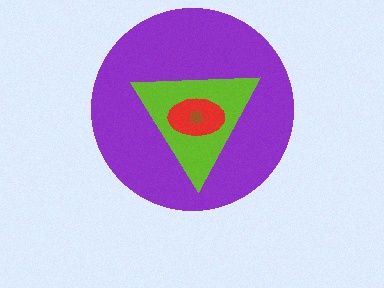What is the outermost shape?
The purple circle.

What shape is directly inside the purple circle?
The lime triangle.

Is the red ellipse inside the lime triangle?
Yes.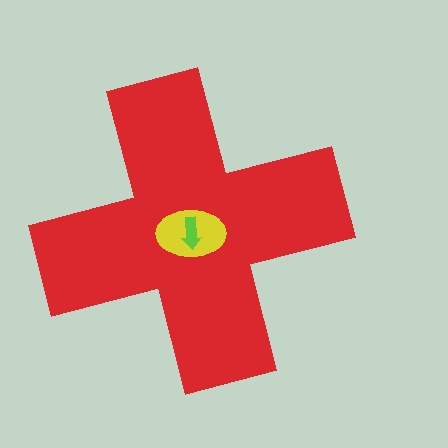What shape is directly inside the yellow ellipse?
The lime arrow.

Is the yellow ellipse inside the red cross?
Yes.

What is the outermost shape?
The red cross.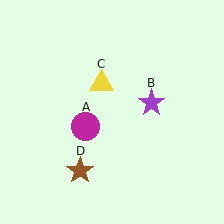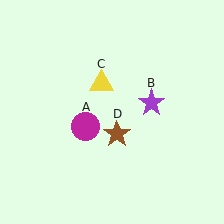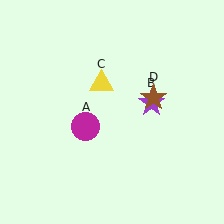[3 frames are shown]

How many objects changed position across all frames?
1 object changed position: brown star (object D).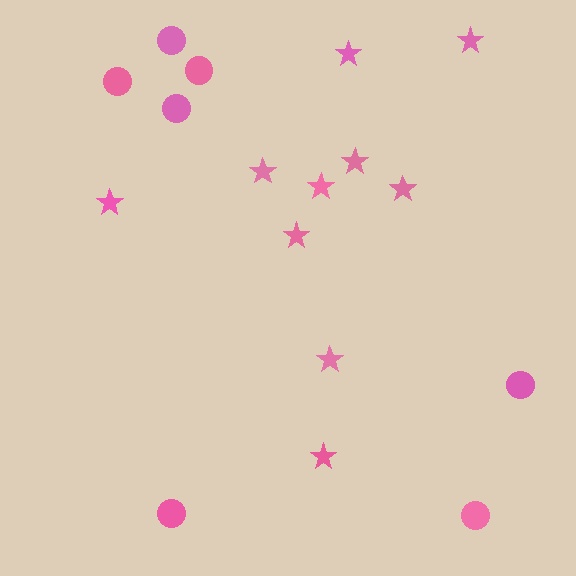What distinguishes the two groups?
There are 2 groups: one group of stars (10) and one group of circles (7).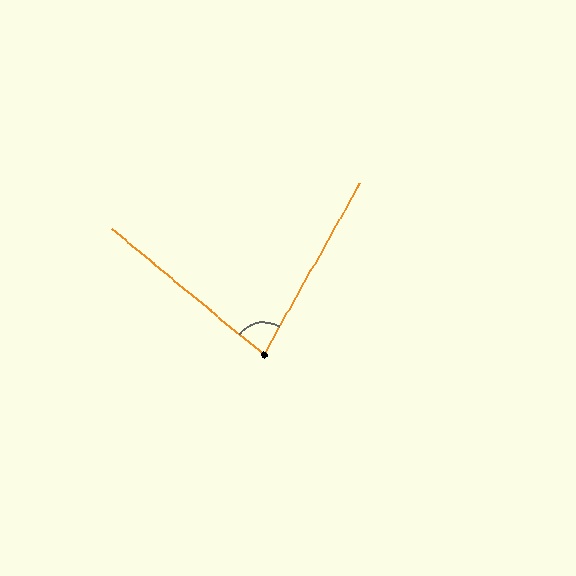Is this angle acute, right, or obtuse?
It is acute.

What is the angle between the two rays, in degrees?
Approximately 80 degrees.